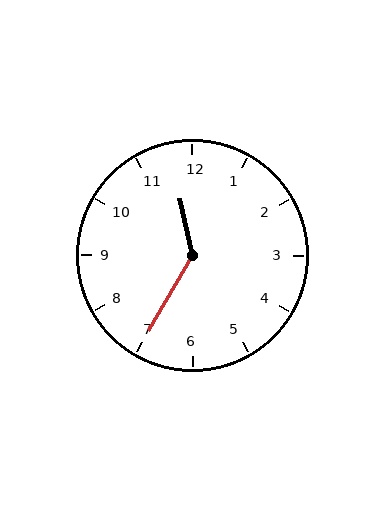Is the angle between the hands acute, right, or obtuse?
It is obtuse.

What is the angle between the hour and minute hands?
Approximately 138 degrees.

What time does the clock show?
11:35.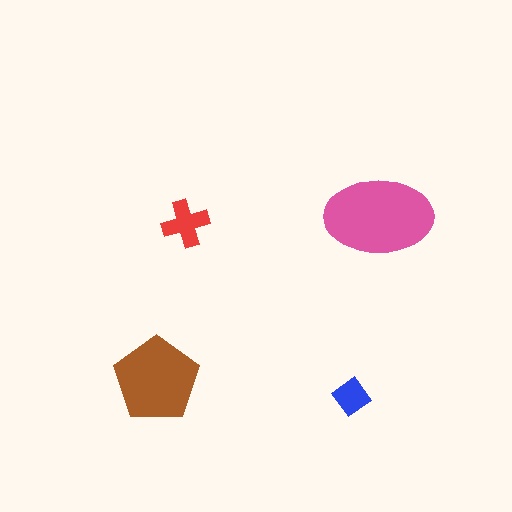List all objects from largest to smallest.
The pink ellipse, the brown pentagon, the red cross, the blue diamond.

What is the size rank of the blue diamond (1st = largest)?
4th.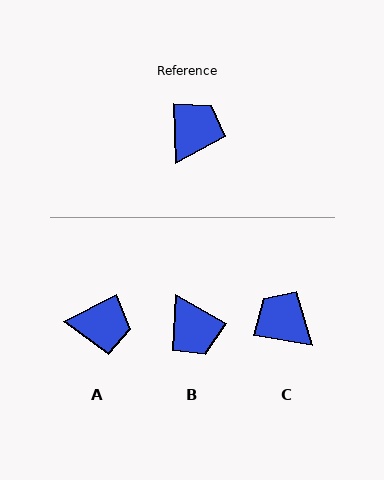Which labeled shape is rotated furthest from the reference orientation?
B, about 121 degrees away.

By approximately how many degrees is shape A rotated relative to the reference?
Approximately 65 degrees clockwise.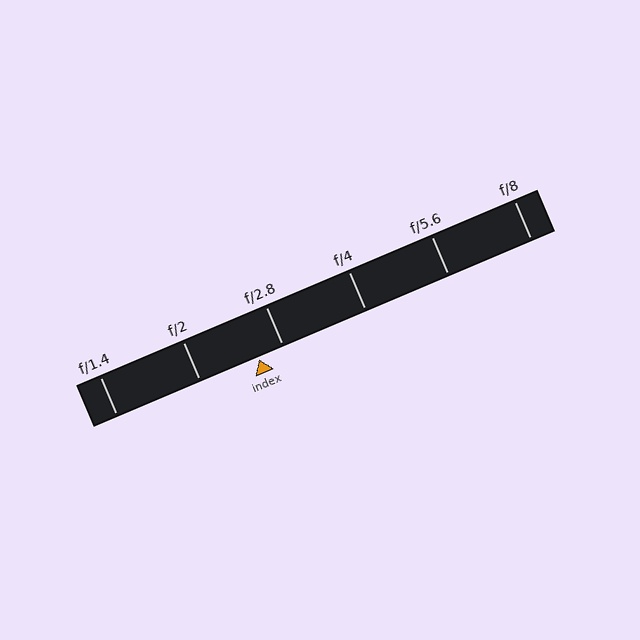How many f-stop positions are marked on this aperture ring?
There are 6 f-stop positions marked.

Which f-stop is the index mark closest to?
The index mark is closest to f/2.8.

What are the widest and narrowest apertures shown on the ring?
The widest aperture shown is f/1.4 and the narrowest is f/8.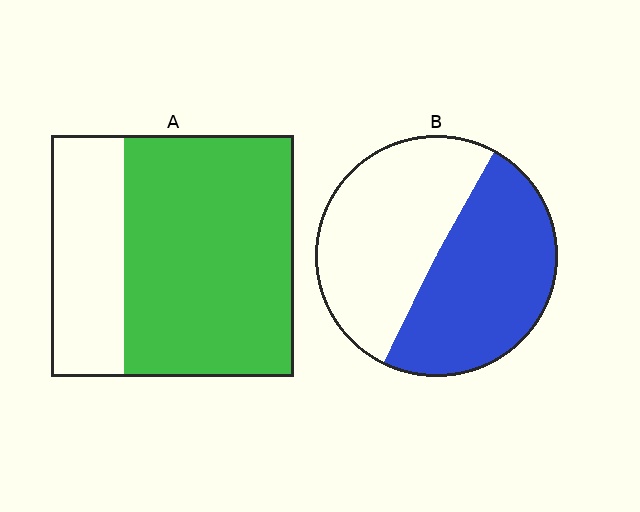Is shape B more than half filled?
Roughly half.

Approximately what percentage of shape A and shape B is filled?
A is approximately 70% and B is approximately 50%.